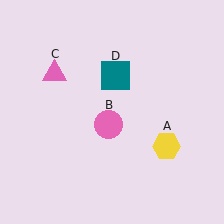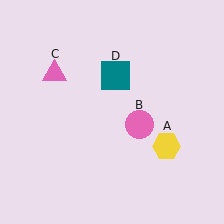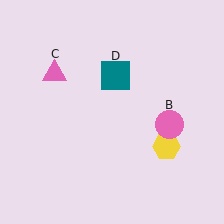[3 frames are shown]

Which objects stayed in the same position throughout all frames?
Yellow hexagon (object A) and pink triangle (object C) and teal square (object D) remained stationary.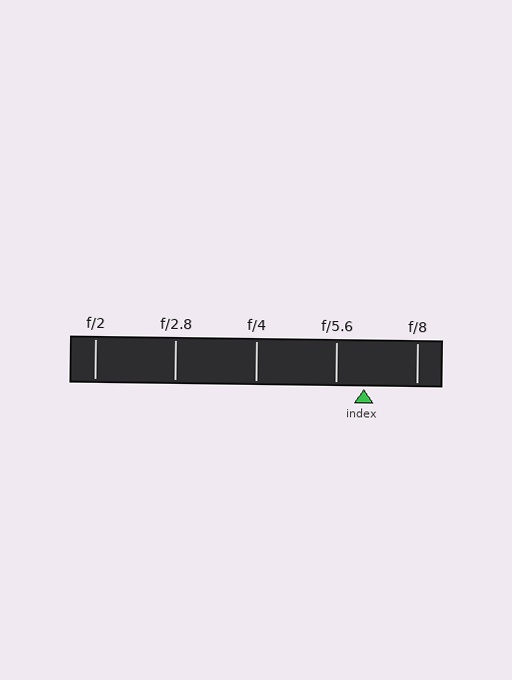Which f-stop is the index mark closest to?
The index mark is closest to f/5.6.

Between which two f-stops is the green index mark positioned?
The index mark is between f/5.6 and f/8.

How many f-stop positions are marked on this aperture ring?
There are 5 f-stop positions marked.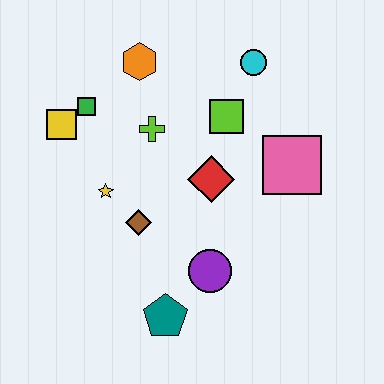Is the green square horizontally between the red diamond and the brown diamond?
No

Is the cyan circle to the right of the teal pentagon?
Yes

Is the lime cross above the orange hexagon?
No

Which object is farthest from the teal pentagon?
The cyan circle is farthest from the teal pentagon.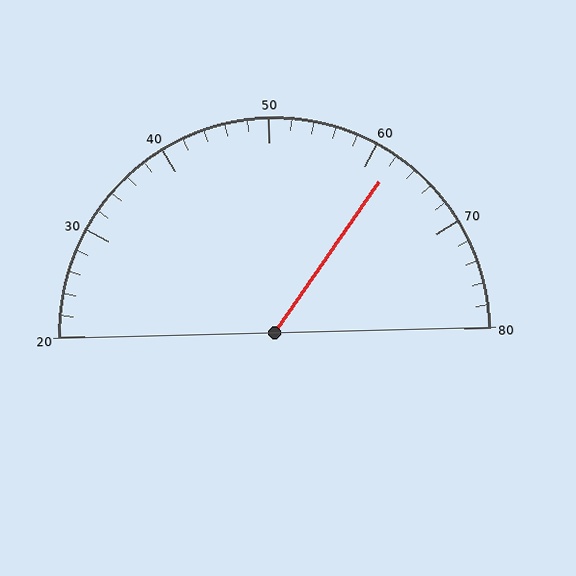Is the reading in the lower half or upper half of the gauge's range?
The reading is in the upper half of the range (20 to 80).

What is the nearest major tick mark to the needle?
The nearest major tick mark is 60.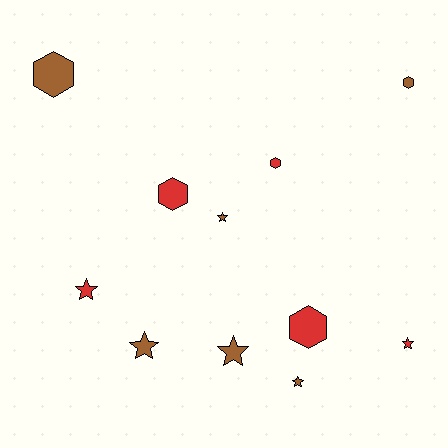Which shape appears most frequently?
Star, with 6 objects.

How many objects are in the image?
There are 11 objects.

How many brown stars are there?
There are 4 brown stars.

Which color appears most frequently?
Brown, with 6 objects.